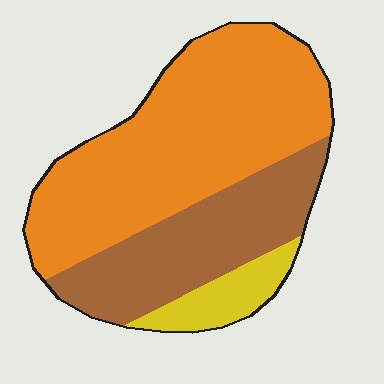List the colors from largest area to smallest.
From largest to smallest: orange, brown, yellow.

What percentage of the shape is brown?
Brown takes up about one third (1/3) of the shape.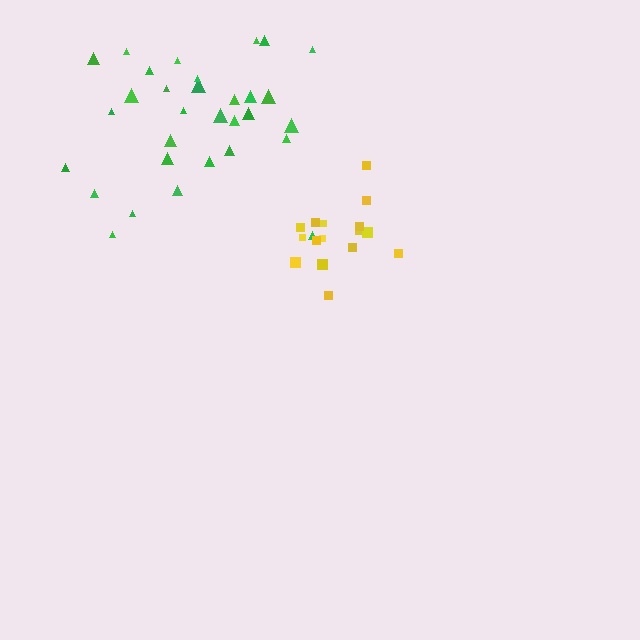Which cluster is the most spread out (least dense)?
Green.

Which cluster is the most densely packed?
Yellow.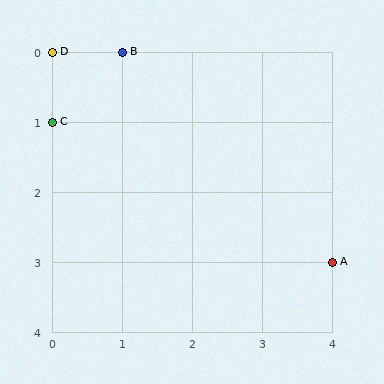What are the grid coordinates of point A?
Point A is at grid coordinates (4, 3).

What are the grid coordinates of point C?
Point C is at grid coordinates (0, 1).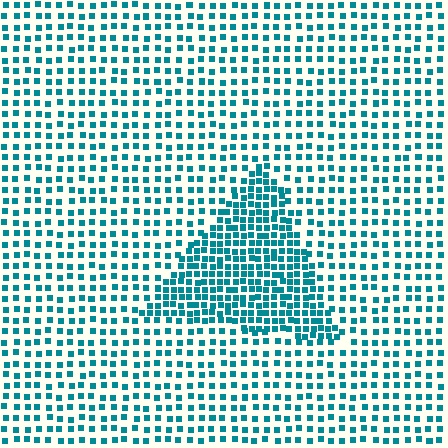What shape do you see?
I see a triangle.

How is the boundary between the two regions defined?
The boundary is defined by a change in element density (approximately 2.0x ratio). All elements are the same color, size, and shape.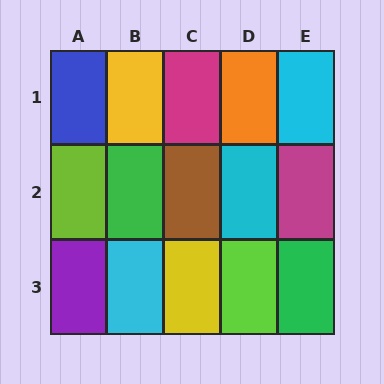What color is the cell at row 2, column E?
Magenta.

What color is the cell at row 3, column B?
Cyan.